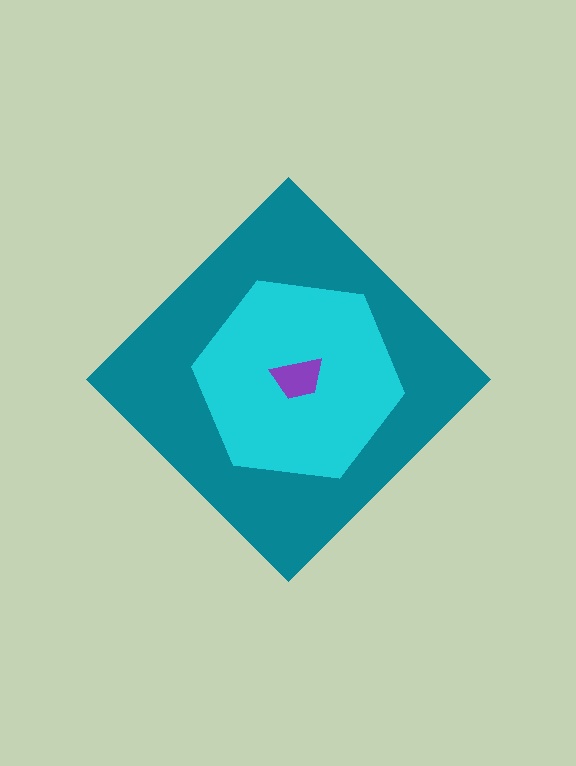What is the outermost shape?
The teal diamond.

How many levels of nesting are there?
3.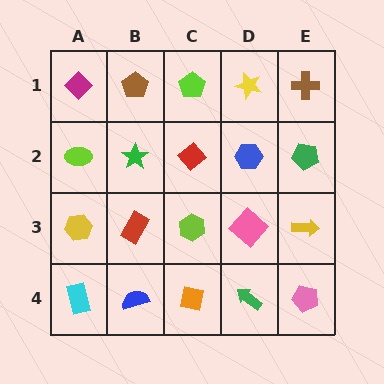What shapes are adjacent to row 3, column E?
A green pentagon (row 2, column E), a pink pentagon (row 4, column E), a pink diamond (row 3, column D).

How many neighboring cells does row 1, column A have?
2.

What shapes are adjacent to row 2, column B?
A brown pentagon (row 1, column B), a red rectangle (row 3, column B), a lime ellipse (row 2, column A), a red diamond (row 2, column C).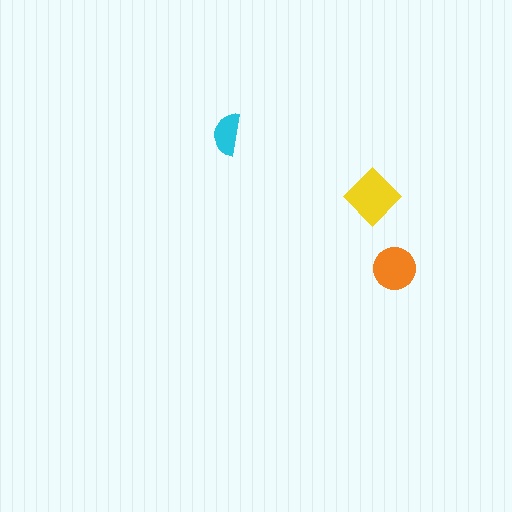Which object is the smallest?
The cyan semicircle.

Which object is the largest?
The yellow diamond.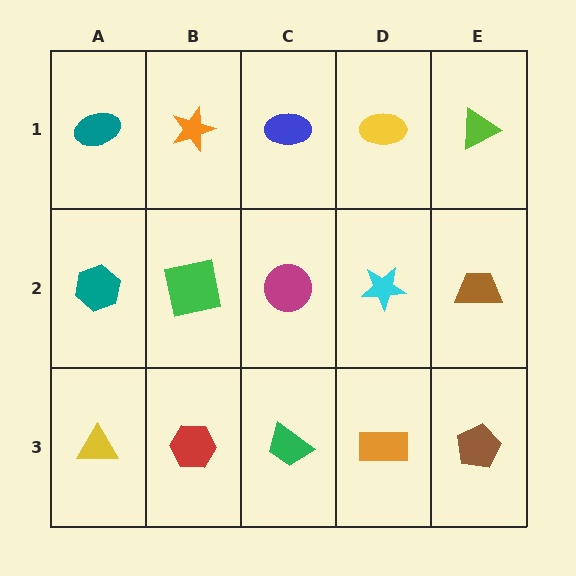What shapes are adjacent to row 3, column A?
A teal hexagon (row 2, column A), a red hexagon (row 3, column B).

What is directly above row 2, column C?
A blue ellipse.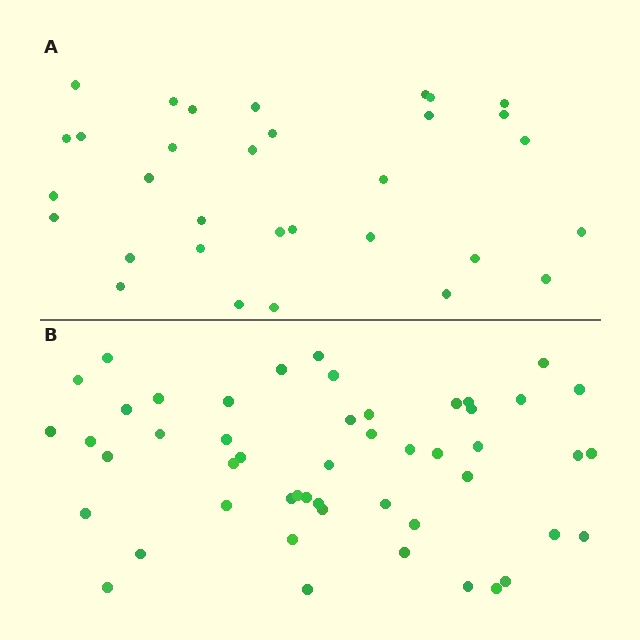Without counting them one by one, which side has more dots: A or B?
Region B (the bottom region) has more dots.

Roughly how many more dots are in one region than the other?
Region B has approximately 20 more dots than region A.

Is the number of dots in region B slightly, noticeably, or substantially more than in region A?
Region B has substantially more. The ratio is roughly 1.6 to 1.